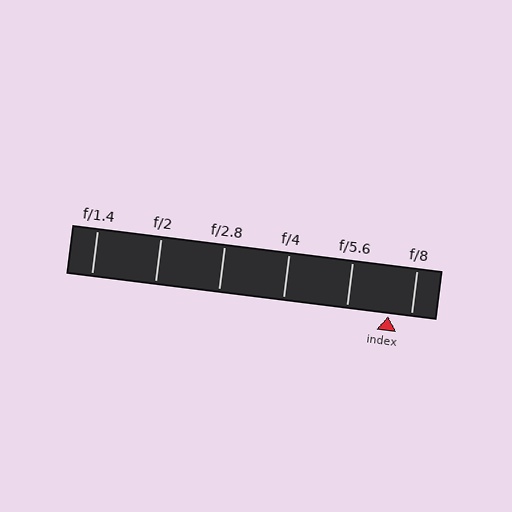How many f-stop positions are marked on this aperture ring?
There are 6 f-stop positions marked.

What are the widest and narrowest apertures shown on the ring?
The widest aperture shown is f/1.4 and the narrowest is f/8.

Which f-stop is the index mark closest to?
The index mark is closest to f/8.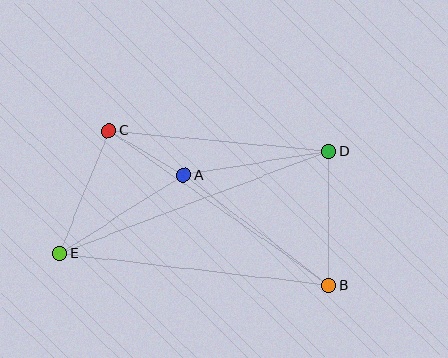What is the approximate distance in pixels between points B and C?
The distance between B and C is approximately 269 pixels.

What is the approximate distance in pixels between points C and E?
The distance between C and E is approximately 132 pixels.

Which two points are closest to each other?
Points A and C are closest to each other.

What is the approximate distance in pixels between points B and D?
The distance between B and D is approximately 134 pixels.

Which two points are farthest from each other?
Points D and E are farthest from each other.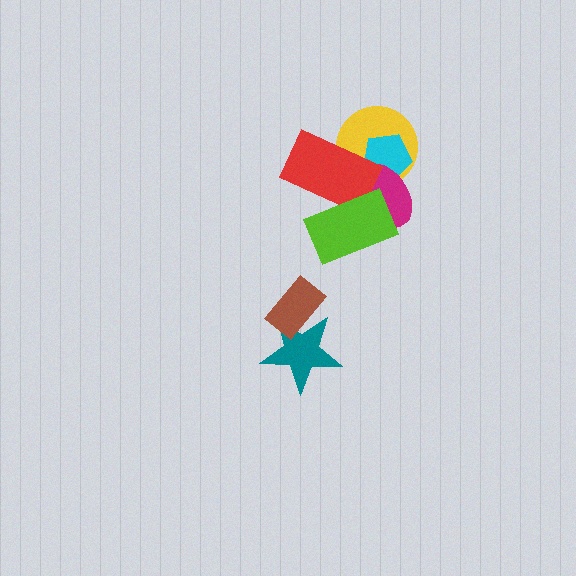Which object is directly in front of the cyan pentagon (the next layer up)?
The magenta ellipse is directly in front of the cyan pentagon.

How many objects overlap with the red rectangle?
4 objects overlap with the red rectangle.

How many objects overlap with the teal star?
1 object overlaps with the teal star.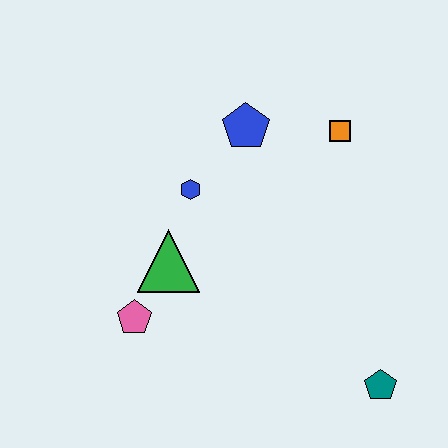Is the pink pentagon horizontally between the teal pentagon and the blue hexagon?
No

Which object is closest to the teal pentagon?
The green triangle is closest to the teal pentagon.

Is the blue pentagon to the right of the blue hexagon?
Yes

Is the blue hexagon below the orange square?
Yes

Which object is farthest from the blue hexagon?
The teal pentagon is farthest from the blue hexagon.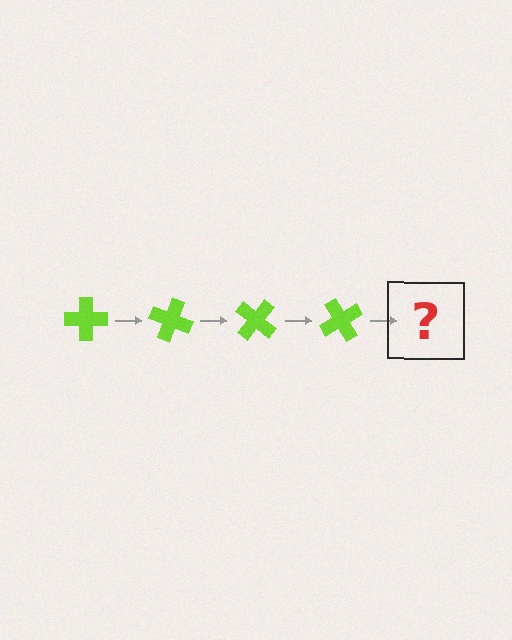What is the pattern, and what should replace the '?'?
The pattern is that the cross rotates 20 degrees each step. The '?' should be a lime cross rotated 80 degrees.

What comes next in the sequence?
The next element should be a lime cross rotated 80 degrees.